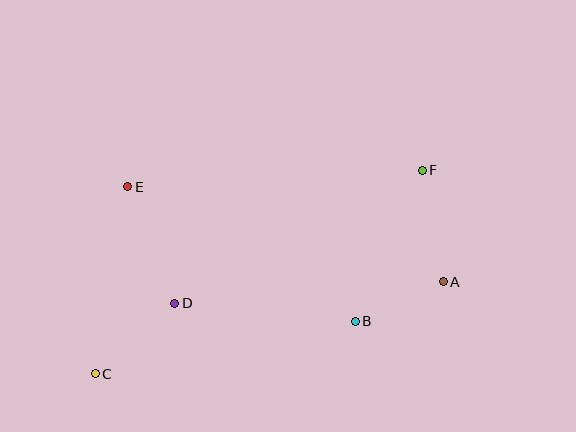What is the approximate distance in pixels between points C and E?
The distance between C and E is approximately 190 pixels.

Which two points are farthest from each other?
Points C and F are farthest from each other.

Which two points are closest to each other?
Points A and B are closest to each other.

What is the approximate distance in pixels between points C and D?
The distance between C and D is approximately 107 pixels.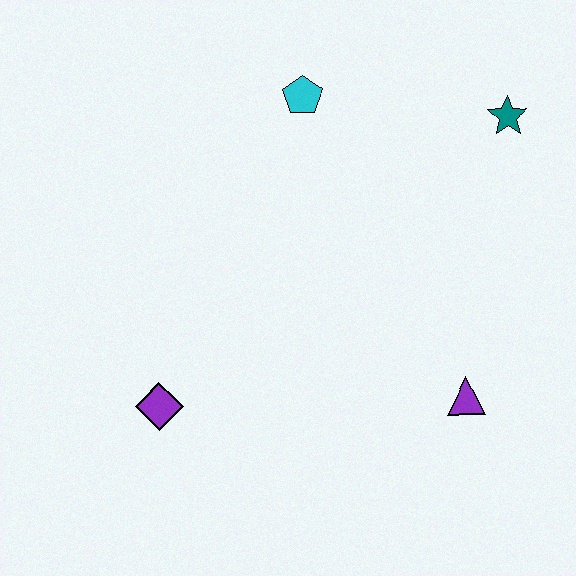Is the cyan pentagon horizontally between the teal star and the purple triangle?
No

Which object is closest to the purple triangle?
The teal star is closest to the purple triangle.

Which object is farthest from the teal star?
The purple diamond is farthest from the teal star.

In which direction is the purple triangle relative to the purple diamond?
The purple triangle is to the right of the purple diamond.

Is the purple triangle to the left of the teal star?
Yes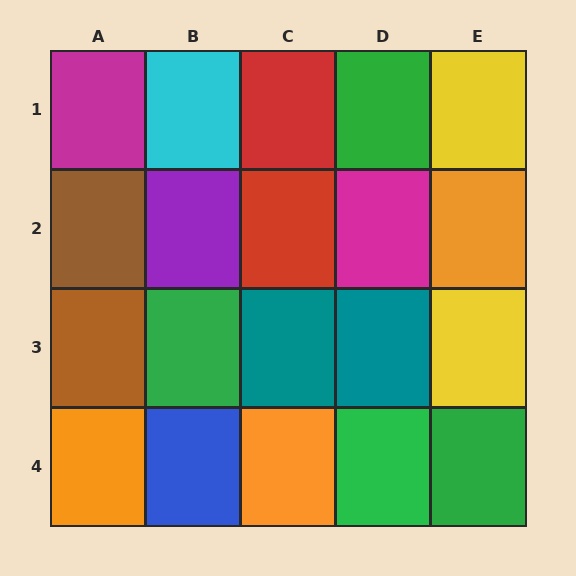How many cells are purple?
1 cell is purple.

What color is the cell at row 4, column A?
Orange.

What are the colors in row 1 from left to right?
Magenta, cyan, red, green, yellow.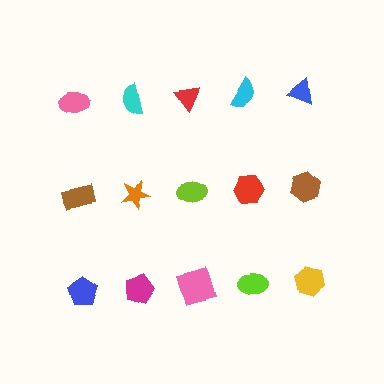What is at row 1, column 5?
A blue triangle.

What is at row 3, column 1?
A blue pentagon.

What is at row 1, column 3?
A red triangle.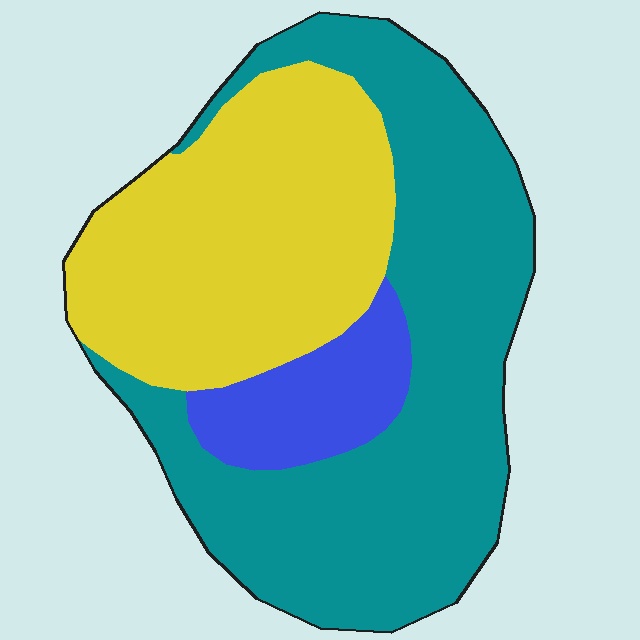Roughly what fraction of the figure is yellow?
Yellow takes up between a third and a half of the figure.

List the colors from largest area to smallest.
From largest to smallest: teal, yellow, blue.